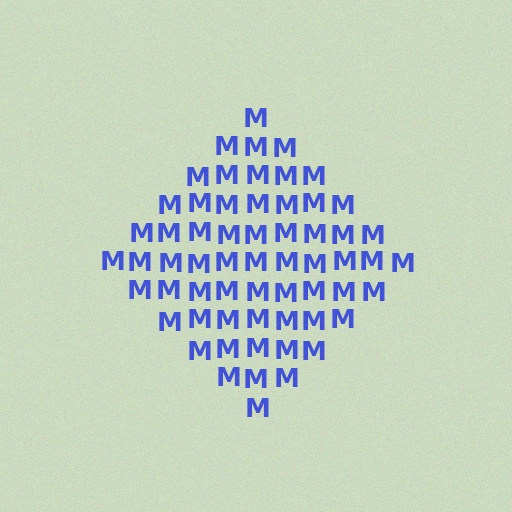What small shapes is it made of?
It is made of small letter M's.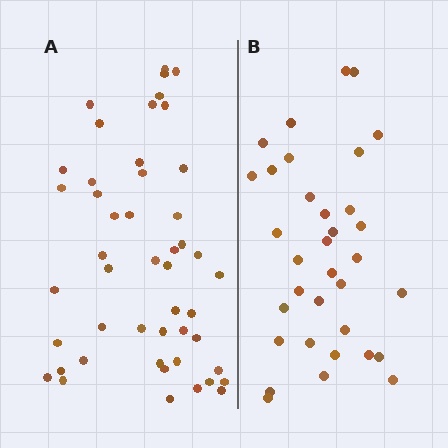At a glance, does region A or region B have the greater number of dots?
Region A (the left region) has more dots.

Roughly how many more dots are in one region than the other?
Region A has approximately 15 more dots than region B.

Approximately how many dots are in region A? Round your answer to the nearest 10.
About 50 dots. (The exact count is 48, which rounds to 50.)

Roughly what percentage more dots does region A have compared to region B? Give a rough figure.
About 40% more.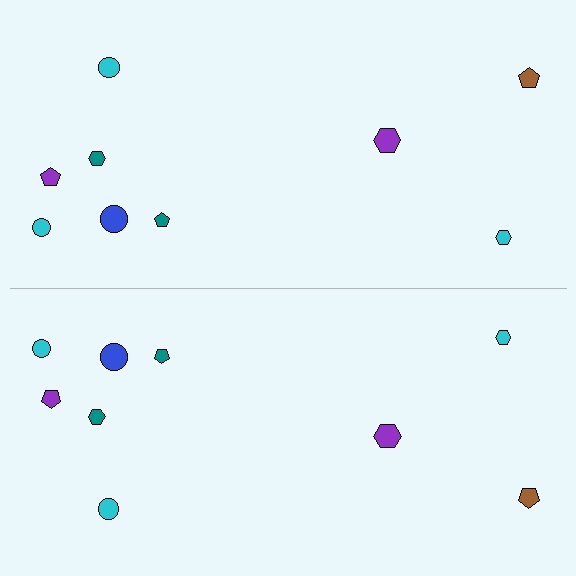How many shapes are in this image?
There are 18 shapes in this image.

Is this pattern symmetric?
Yes, this pattern has bilateral (reflection) symmetry.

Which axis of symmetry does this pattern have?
The pattern has a horizontal axis of symmetry running through the center of the image.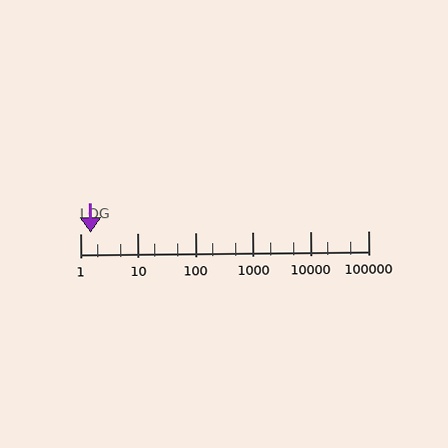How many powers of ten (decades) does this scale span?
The scale spans 5 decades, from 1 to 100000.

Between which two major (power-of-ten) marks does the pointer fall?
The pointer is between 1 and 10.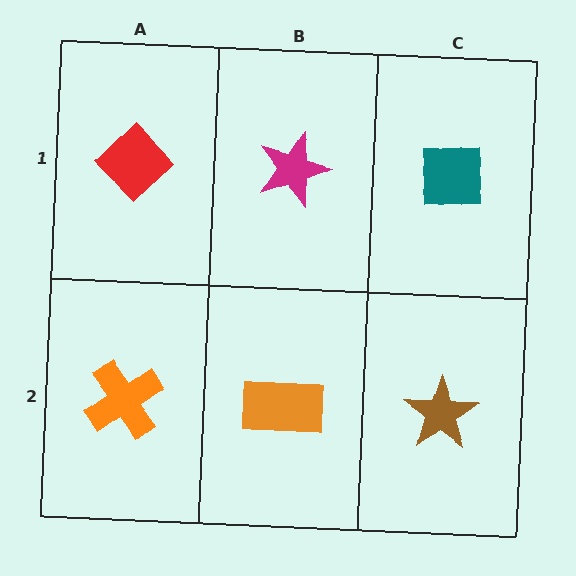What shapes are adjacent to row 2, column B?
A magenta star (row 1, column B), an orange cross (row 2, column A), a brown star (row 2, column C).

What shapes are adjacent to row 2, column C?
A teal square (row 1, column C), an orange rectangle (row 2, column B).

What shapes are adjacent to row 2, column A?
A red diamond (row 1, column A), an orange rectangle (row 2, column B).